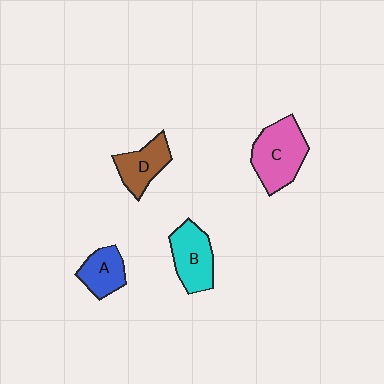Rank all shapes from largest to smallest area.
From largest to smallest: C (pink), B (cyan), D (brown), A (blue).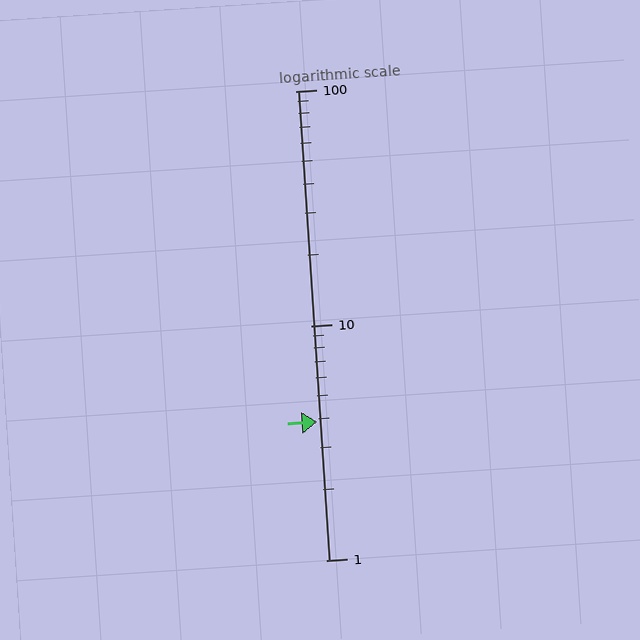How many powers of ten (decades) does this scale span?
The scale spans 2 decades, from 1 to 100.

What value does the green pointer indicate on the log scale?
The pointer indicates approximately 3.9.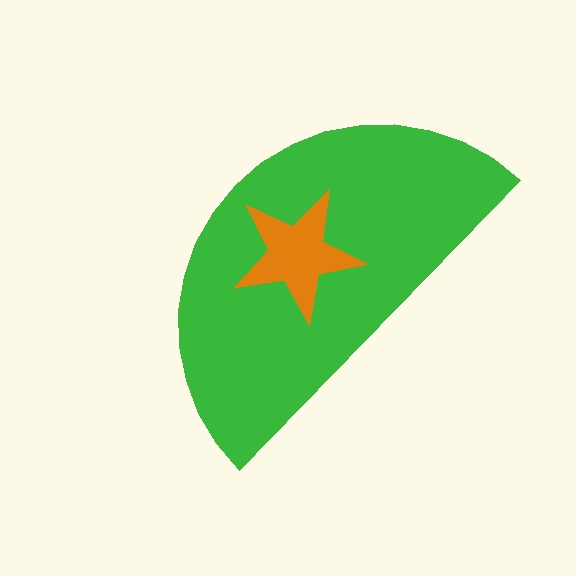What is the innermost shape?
The orange star.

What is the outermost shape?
The green semicircle.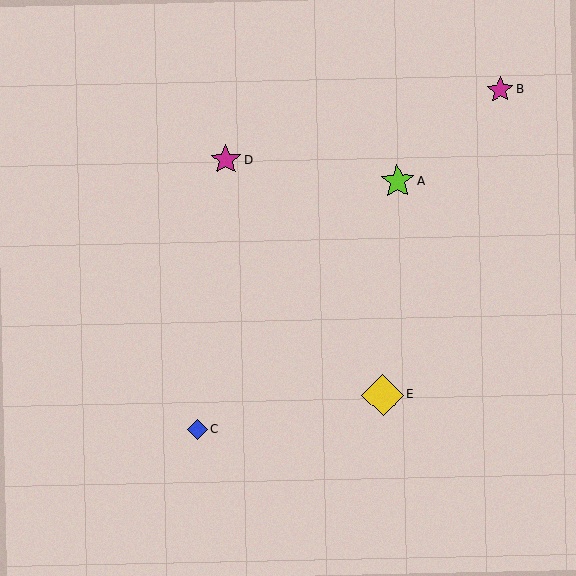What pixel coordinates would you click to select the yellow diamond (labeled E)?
Click at (383, 395) to select the yellow diamond E.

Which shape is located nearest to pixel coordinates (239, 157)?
The magenta star (labeled D) at (226, 160) is nearest to that location.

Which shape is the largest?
The yellow diamond (labeled E) is the largest.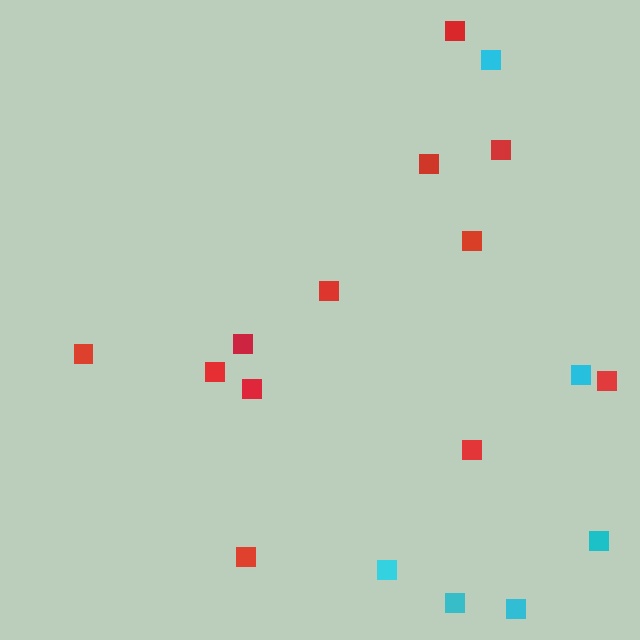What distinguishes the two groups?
There are 2 groups: one group of cyan squares (6) and one group of red squares (12).